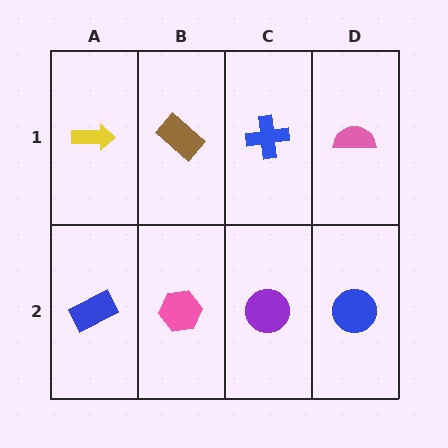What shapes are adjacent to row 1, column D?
A blue circle (row 2, column D), a blue cross (row 1, column C).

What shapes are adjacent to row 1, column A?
A blue rectangle (row 2, column A), a brown rectangle (row 1, column B).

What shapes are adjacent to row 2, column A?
A yellow arrow (row 1, column A), a pink hexagon (row 2, column B).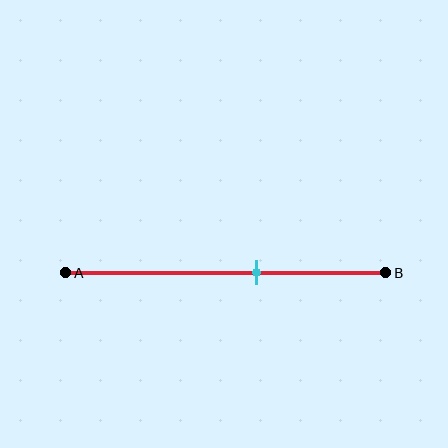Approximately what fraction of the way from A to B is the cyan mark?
The cyan mark is approximately 60% of the way from A to B.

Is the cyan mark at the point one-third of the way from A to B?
No, the mark is at about 60% from A, not at the 33% one-third point.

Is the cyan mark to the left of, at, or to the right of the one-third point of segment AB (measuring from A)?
The cyan mark is to the right of the one-third point of segment AB.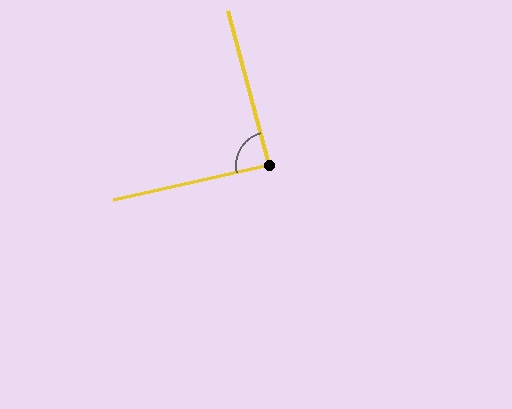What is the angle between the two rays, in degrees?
Approximately 88 degrees.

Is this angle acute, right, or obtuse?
It is approximately a right angle.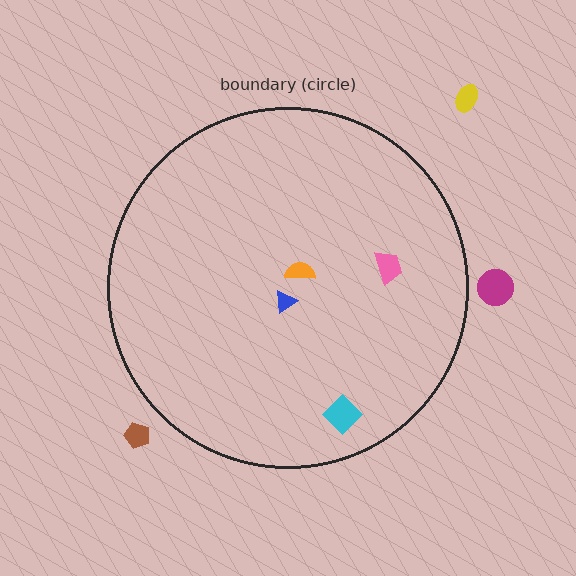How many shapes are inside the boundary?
4 inside, 3 outside.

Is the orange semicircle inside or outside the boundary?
Inside.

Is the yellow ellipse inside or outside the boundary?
Outside.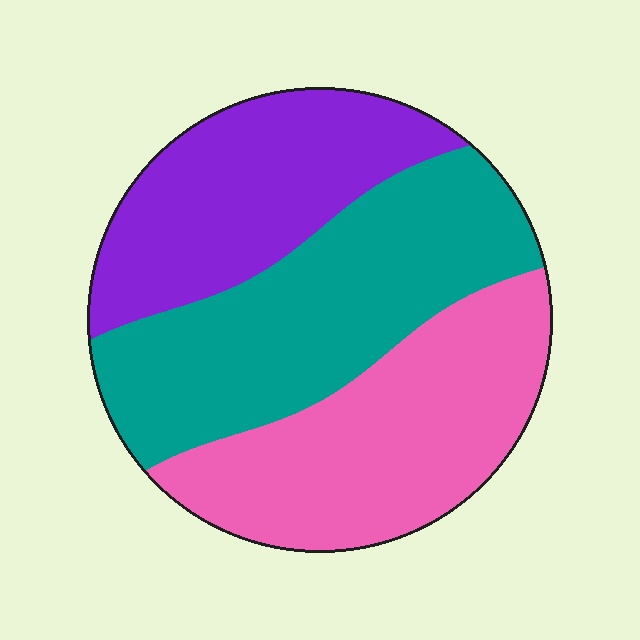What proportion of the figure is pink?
Pink takes up about one third (1/3) of the figure.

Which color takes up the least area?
Purple, at roughly 30%.